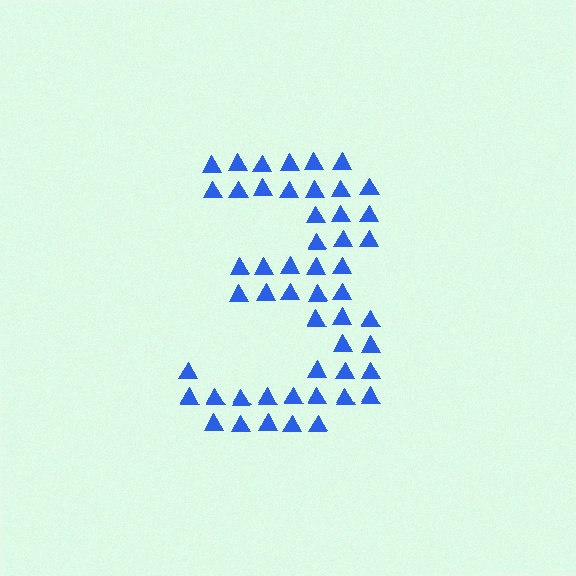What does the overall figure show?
The overall figure shows the digit 3.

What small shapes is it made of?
It is made of small triangles.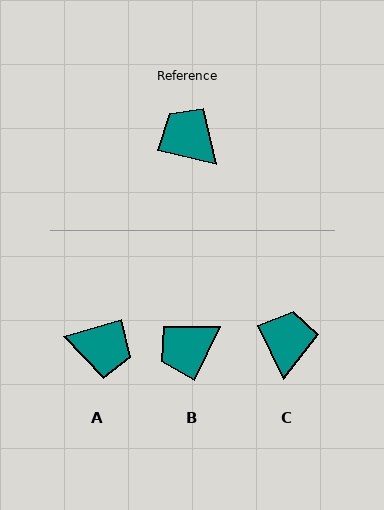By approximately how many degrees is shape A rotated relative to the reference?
Approximately 150 degrees clockwise.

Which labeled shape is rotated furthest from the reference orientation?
A, about 150 degrees away.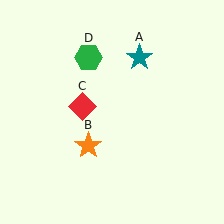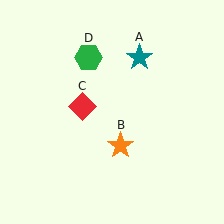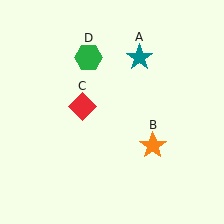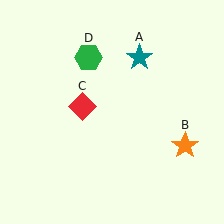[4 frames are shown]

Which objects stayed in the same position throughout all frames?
Teal star (object A) and red diamond (object C) and green hexagon (object D) remained stationary.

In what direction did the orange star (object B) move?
The orange star (object B) moved right.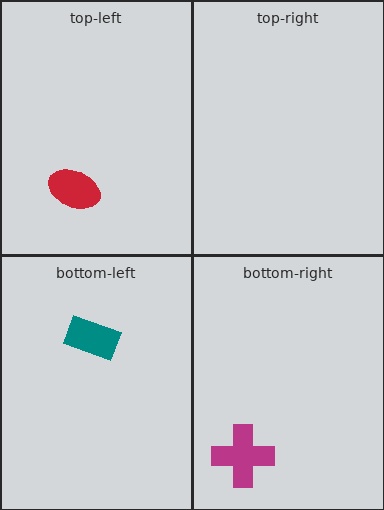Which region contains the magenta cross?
The bottom-right region.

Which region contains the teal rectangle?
The bottom-left region.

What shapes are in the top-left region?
The red ellipse.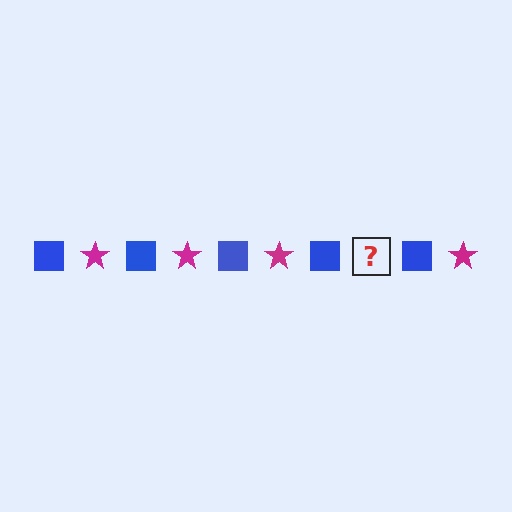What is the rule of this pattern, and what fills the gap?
The rule is that the pattern alternates between blue square and magenta star. The gap should be filled with a magenta star.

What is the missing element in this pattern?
The missing element is a magenta star.